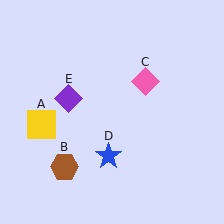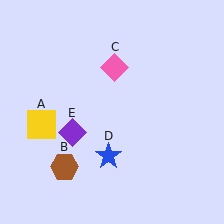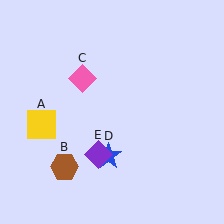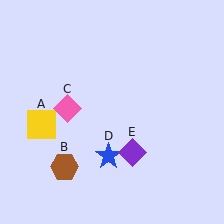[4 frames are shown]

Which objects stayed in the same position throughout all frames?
Yellow square (object A) and brown hexagon (object B) and blue star (object D) remained stationary.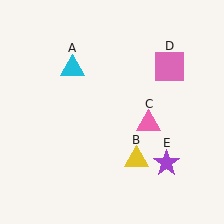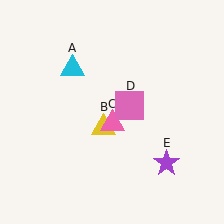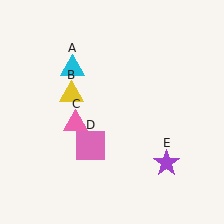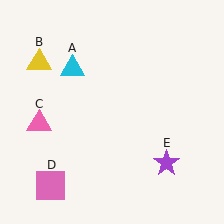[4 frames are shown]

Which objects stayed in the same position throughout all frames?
Cyan triangle (object A) and purple star (object E) remained stationary.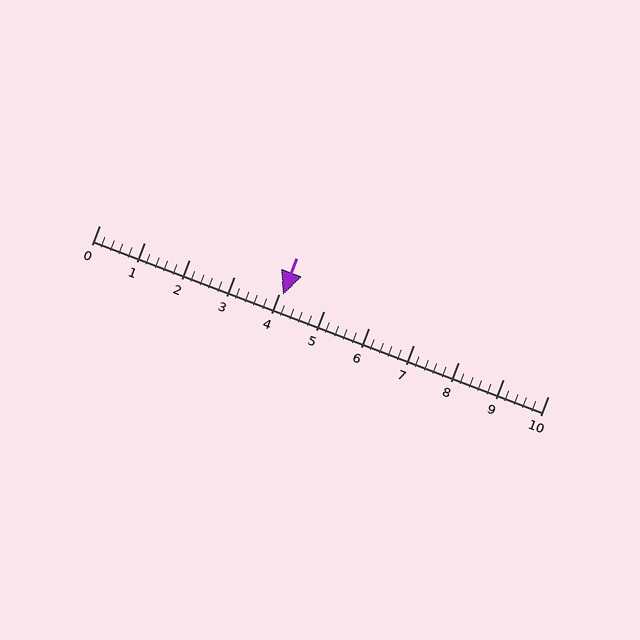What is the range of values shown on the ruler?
The ruler shows values from 0 to 10.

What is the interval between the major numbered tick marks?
The major tick marks are spaced 1 units apart.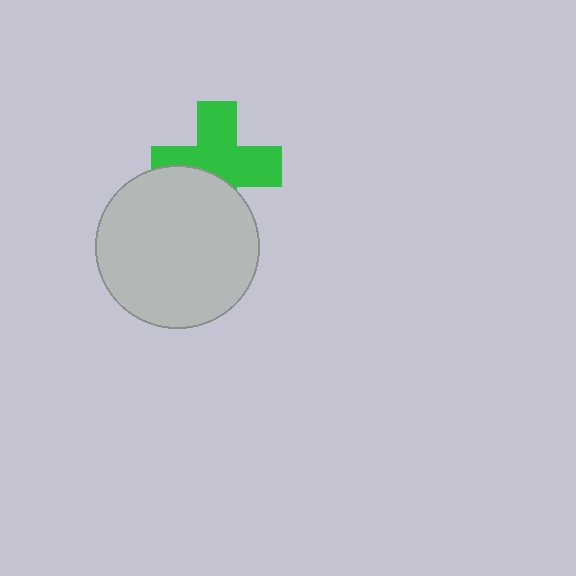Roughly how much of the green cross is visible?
About half of it is visible (roughly 65%).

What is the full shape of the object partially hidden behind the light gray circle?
The partially hidden object is a green cross.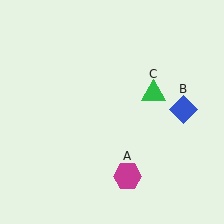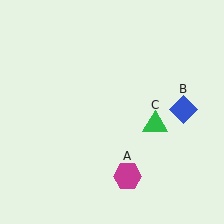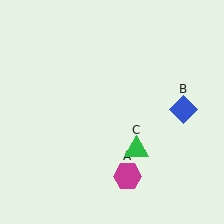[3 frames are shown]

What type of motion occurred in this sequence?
The green triangle (object C) rotated clockwise around the center of the scene.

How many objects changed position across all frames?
1 object changed position: green triangle (object C).